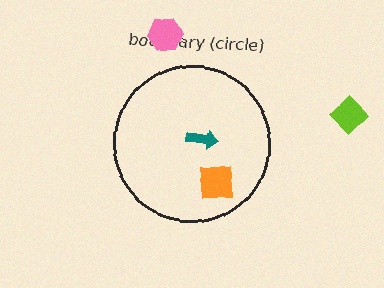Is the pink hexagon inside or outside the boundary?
Outside.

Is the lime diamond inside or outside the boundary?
Outside.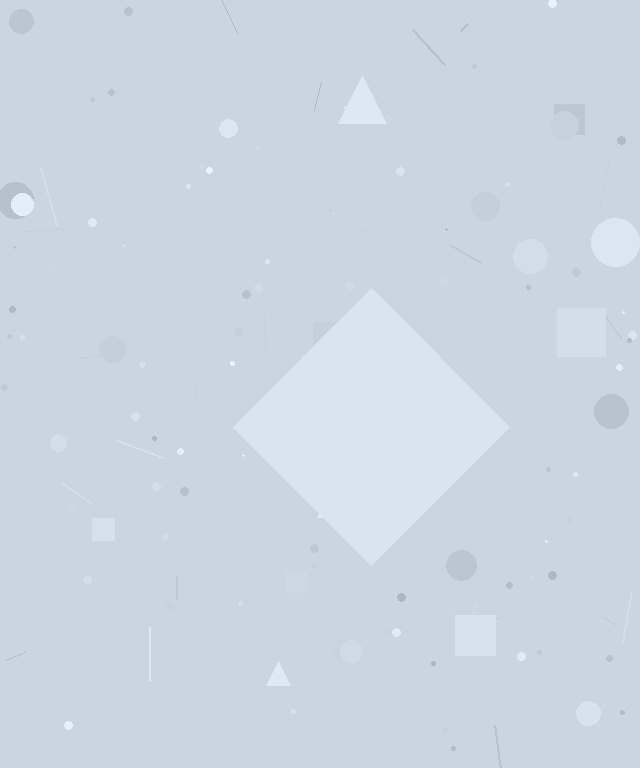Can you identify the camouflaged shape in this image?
The camouflaged shape is a diamond.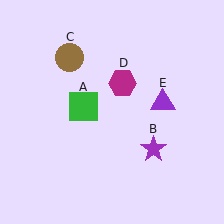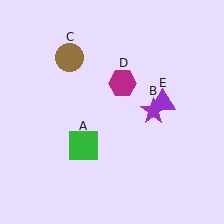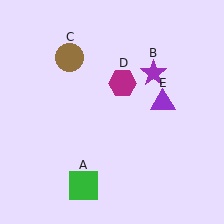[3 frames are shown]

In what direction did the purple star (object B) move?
The purple star (object B) moved up.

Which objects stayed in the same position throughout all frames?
Brown circle (object C) and magenta hexagon (object D) and purple triangle (object E) remained stationary.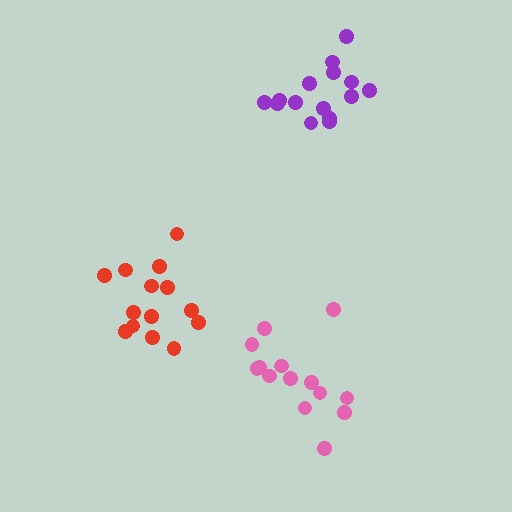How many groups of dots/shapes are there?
There are 3 groups.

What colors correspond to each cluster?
The clusters are colored: pink, red, purple.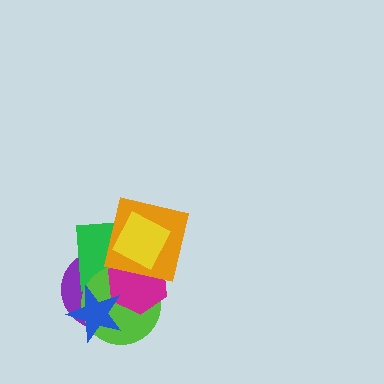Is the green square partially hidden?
Yes, it is partially covered by another shape.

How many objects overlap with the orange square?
5 objects overlap with the orange square.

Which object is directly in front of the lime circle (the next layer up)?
The magenta hexagon is directly in front of the lime circle.